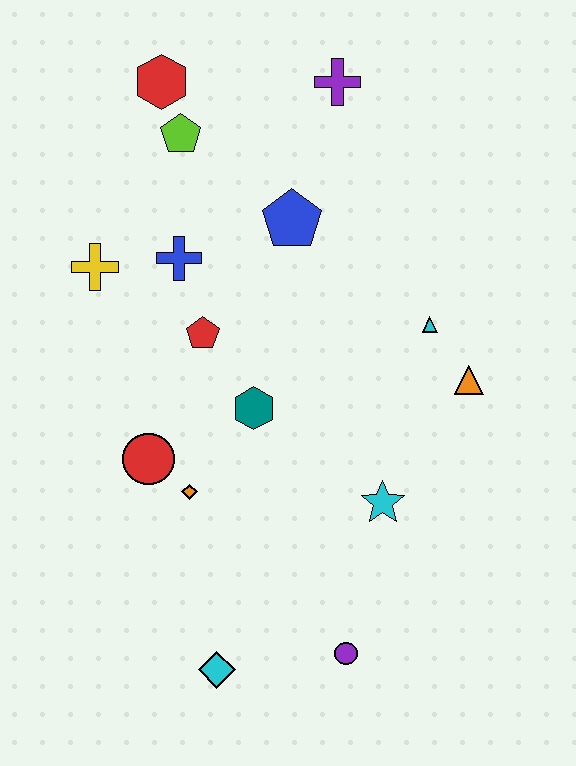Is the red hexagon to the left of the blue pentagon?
Yes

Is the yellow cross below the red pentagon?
No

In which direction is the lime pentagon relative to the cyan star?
The lime pentagon is above the cyan star.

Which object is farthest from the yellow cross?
The purple circle is farthest from the yellow cross.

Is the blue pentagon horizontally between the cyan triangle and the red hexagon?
Yes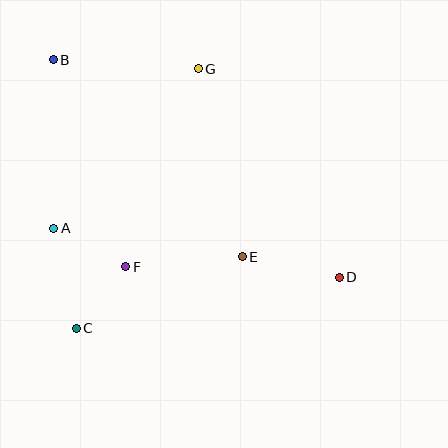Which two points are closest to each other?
Points C and F are closest to each other.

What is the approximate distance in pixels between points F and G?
The distance between F and G is approximately 210 pixels.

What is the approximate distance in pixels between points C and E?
The distance between C and E is approximately 181 pixels.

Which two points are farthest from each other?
Points B and D are farthest from each other.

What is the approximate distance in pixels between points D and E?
The distance between D and E is approximately 99 pixels.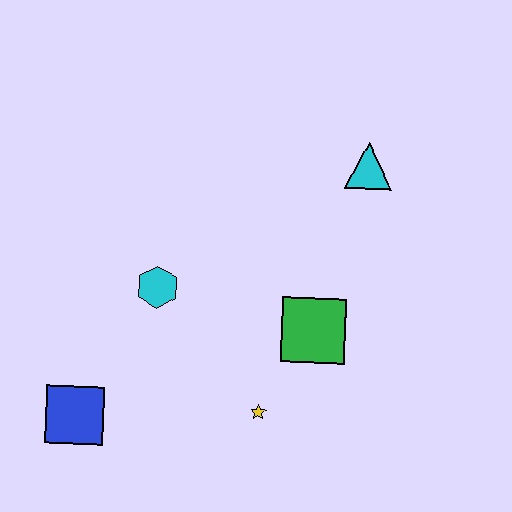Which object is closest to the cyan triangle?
The green square is closest to the cyan triangle.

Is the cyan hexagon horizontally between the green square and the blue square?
Yes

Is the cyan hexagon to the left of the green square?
Yes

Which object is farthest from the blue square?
The cyan triangle is farthest from the blue square.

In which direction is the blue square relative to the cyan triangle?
The blue square is to the left of the cyan triangle.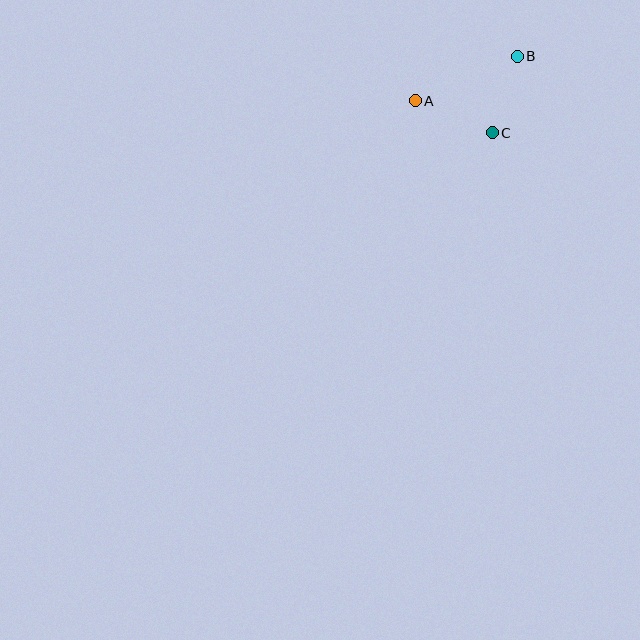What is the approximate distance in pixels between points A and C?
The distance between A and C is approximately 83 pixels.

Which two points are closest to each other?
Points B and C are closest to each other.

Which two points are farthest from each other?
Points A and B are farthest from each other.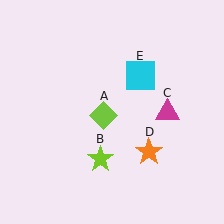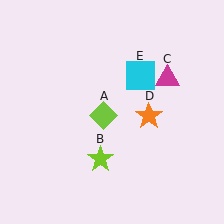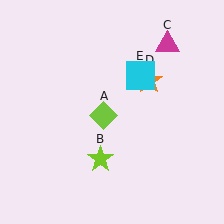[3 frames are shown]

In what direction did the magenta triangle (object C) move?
The magenta triangle (object C) moved up.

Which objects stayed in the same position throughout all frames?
Lime diamond (object A) and lime star (object B) and cyan square (object E) remained stationary.